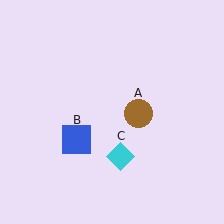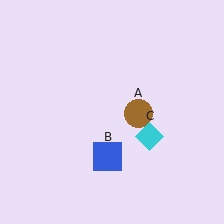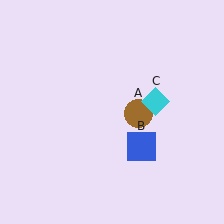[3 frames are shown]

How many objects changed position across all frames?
2 objects changed position: blue square (object B), cyan diamond (object C).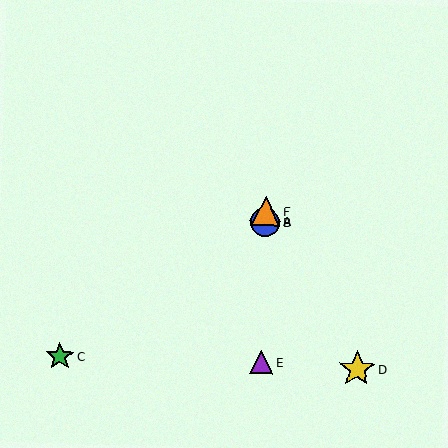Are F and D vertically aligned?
No, F is at x≈265 and D is at x≈357.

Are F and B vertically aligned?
Yes, both are at x≈265.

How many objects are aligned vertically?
4 objects (A, B, E, F) are aligned vertically.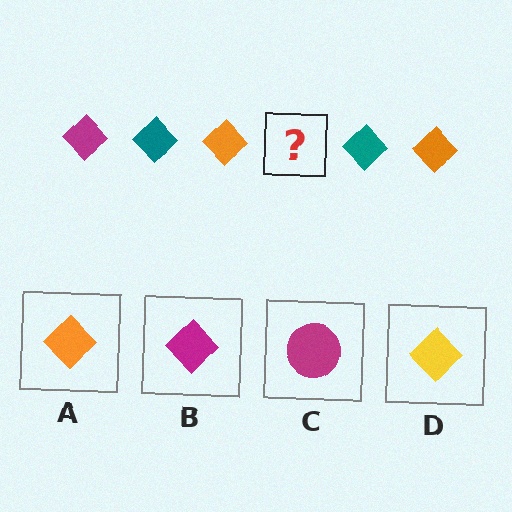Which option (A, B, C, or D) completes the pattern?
B.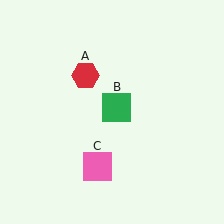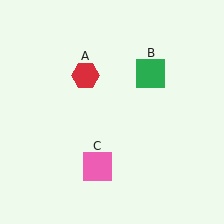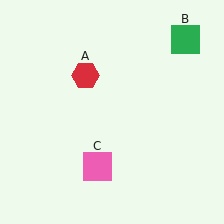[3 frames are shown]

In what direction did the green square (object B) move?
The green square (object B) moved up and to the right.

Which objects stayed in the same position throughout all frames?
Red hexagon (object A) and pink square (object C) remained stationary.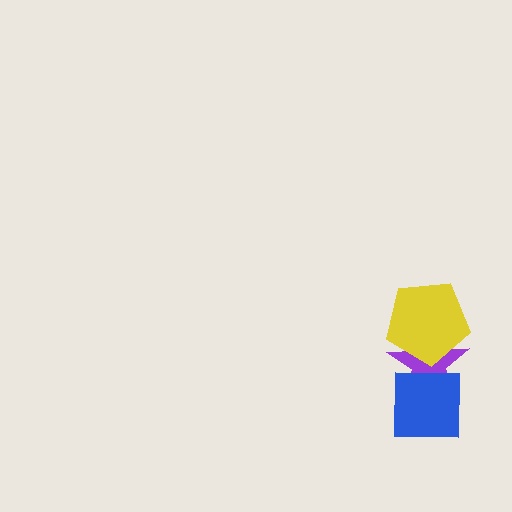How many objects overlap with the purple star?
2 objects overlap with the purple star.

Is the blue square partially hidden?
No, no other shape covers it.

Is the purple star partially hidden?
Yes, it is partially covered by another shape.